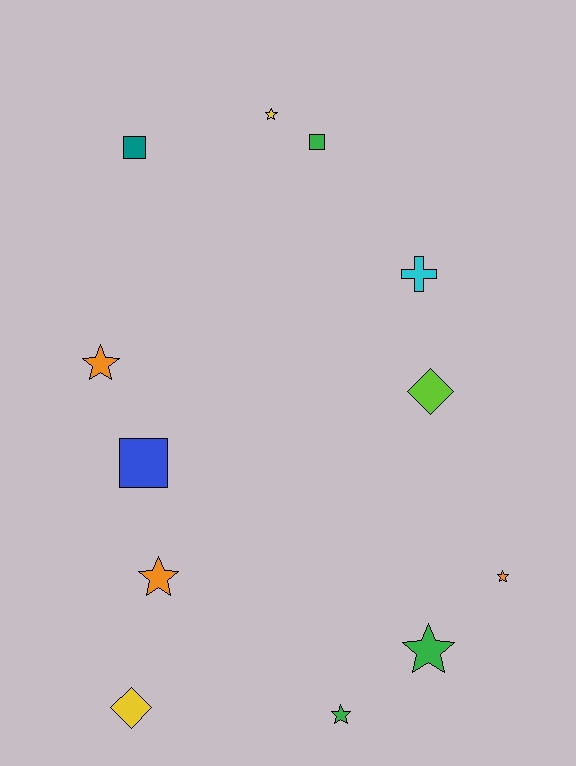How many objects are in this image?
There are 12 objects.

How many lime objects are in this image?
There is 1 lime object.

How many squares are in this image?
There are 3 squares.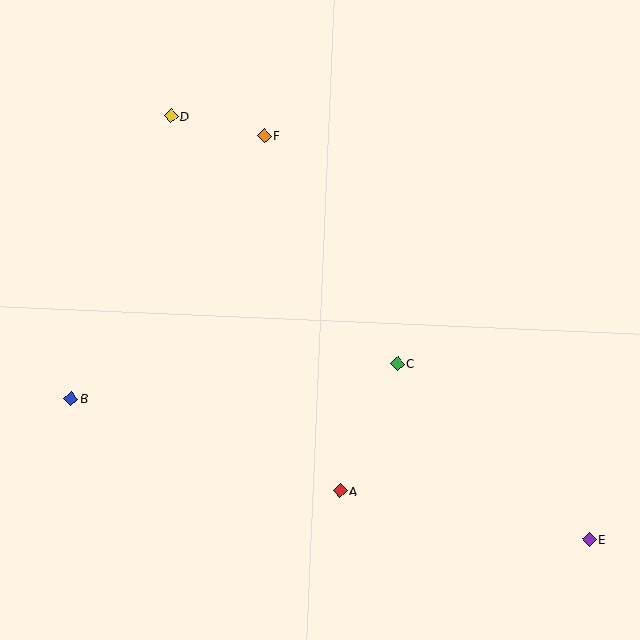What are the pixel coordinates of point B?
Point B is at (71, 399).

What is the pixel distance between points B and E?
The distance between B and E is 536 pixels.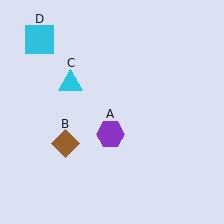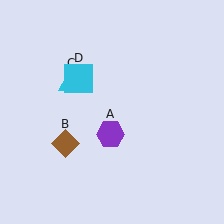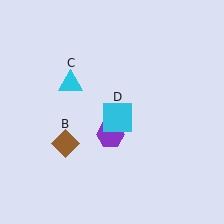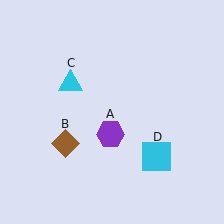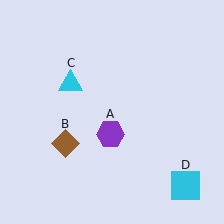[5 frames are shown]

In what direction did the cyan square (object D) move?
The cyan square (object D) moved down and to the right.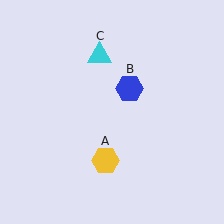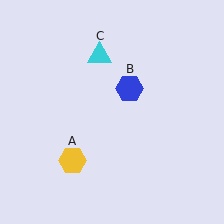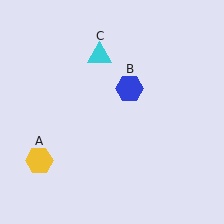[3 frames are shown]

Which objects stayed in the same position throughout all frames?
Blue hexagon (object B) and cyan triangle (object C) remained stationary.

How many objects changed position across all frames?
1 object changed position: yellow hexagon (object A).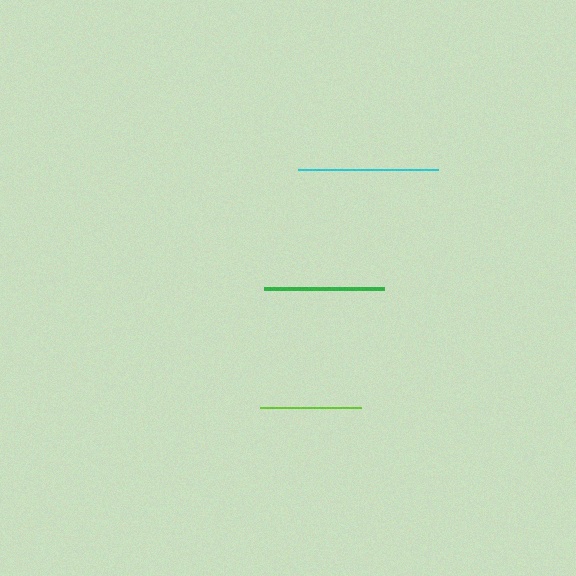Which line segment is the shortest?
The lime line is the shortest at approximately 101 pixels.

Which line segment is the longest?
The cyan line is the longest at approximately 141 pixels.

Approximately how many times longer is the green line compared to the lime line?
The green line is approximately 1.2 times the length of the lime line.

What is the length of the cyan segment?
The cyan segment is approximately 141 pixels long.